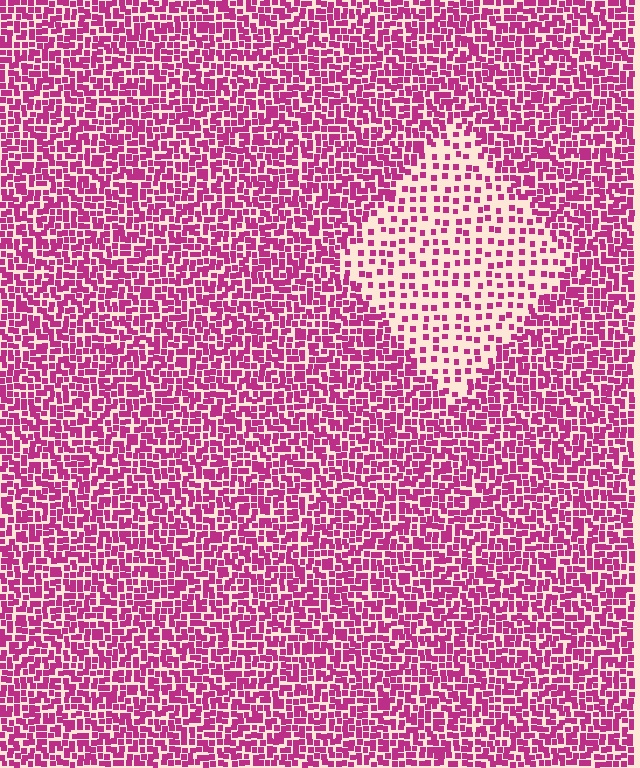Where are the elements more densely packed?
The elements are more densely packed outside the diamond boundary.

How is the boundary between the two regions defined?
The boundary is defined by a change in element density (approximately 2.4x ratio). All elements are the same color, size, and shape.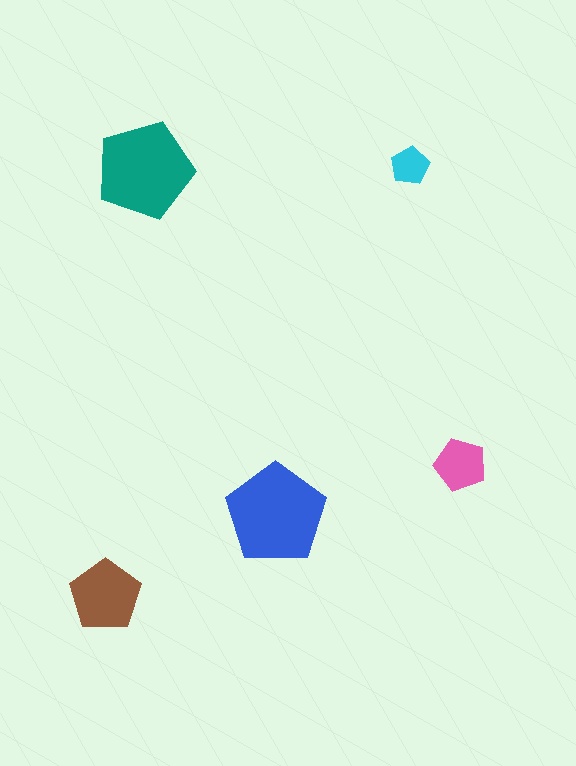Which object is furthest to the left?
The brown pentagon is leftmost.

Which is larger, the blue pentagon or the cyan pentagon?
The blue one.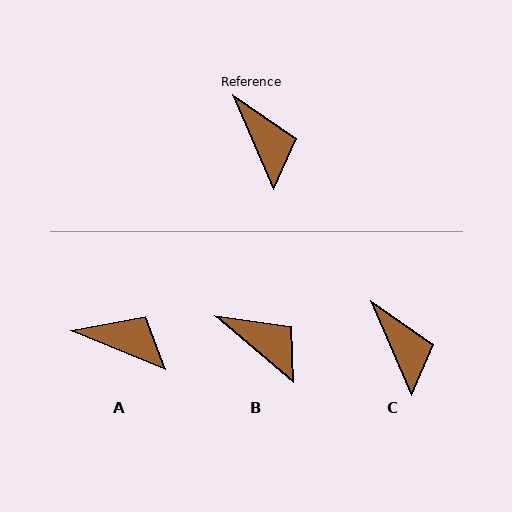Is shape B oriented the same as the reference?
No, it is off by about 26 degrees.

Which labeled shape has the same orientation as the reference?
C.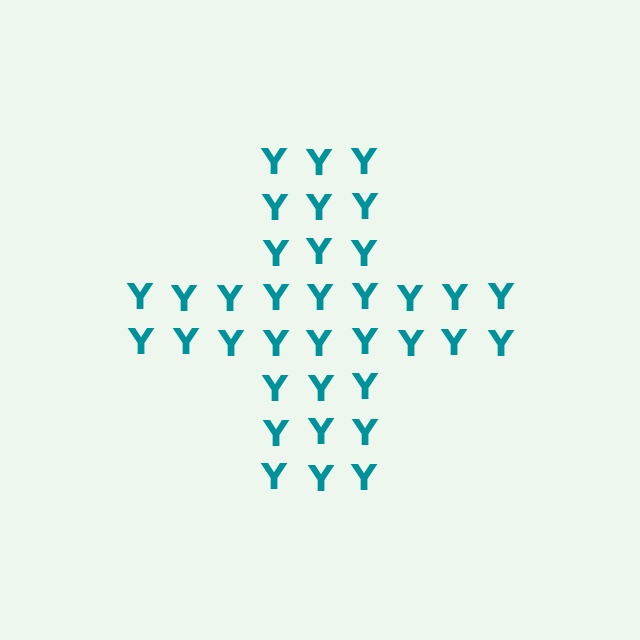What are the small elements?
The small elements are letter Y's.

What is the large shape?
The large shape is a cross.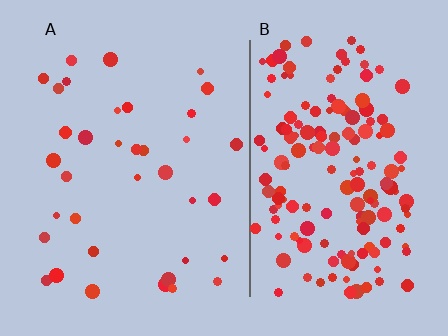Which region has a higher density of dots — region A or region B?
B (the right).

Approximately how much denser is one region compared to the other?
Approximately 4.5× — region B over region A.